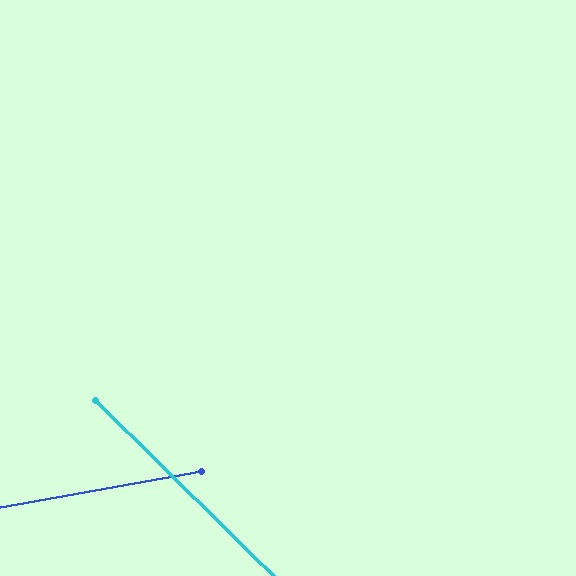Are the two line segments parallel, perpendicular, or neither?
Neither parallel nor perpendicular — they differ by about 55°.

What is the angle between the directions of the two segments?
Approximately 55 degrees.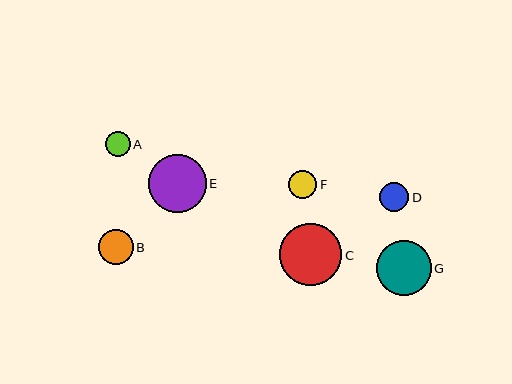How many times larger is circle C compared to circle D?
Circle C is approximately 2.2 times the size of circle D.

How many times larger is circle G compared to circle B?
Circle G is approximately 1.6 times the size of circle B.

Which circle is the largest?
Circle C is the largest with a size of approximately 62 pixels.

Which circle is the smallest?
Circle A is the smallest with a size of approximately 25 pixels.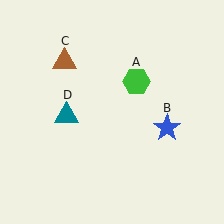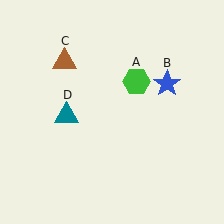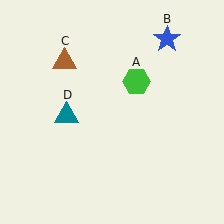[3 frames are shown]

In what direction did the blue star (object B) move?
The blue star (object B) moved up.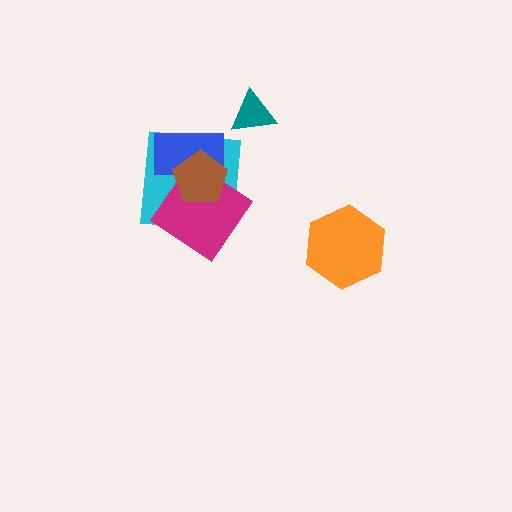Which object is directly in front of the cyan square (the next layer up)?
The blue rectangle is directly in front of the cyan square.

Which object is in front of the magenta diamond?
The brown pentagon is in front of the magenta diamond.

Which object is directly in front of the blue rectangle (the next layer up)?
The magenta diamond is directly in front of the blue rectangle.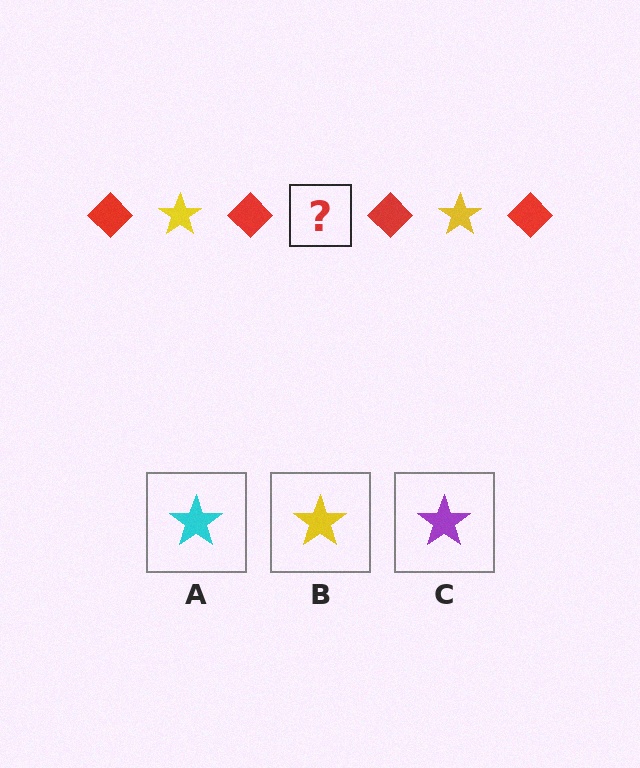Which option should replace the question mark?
Option B.